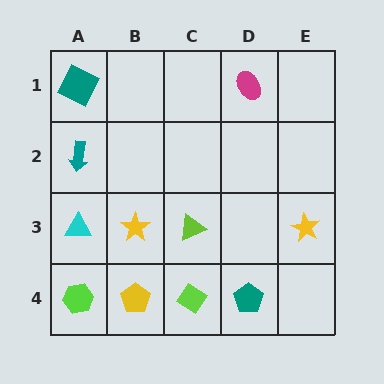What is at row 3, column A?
A cyan triangle.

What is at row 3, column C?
A lime triangle.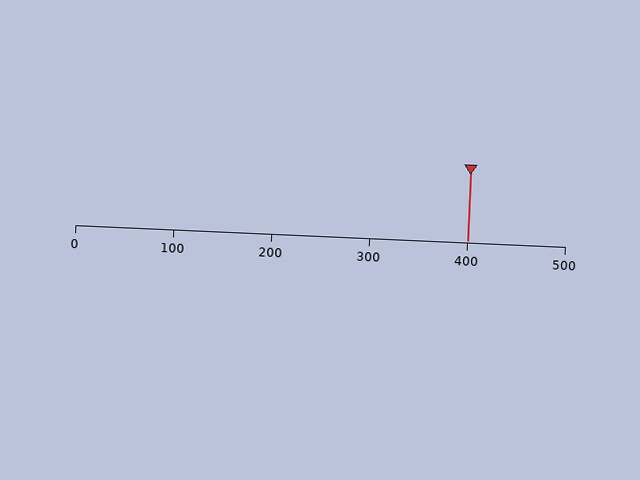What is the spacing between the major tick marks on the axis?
The major ticks are spaced 100 apart.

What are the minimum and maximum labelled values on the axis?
The axis runs from 0 to 500.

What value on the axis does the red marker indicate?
The marker indicates approximately 400.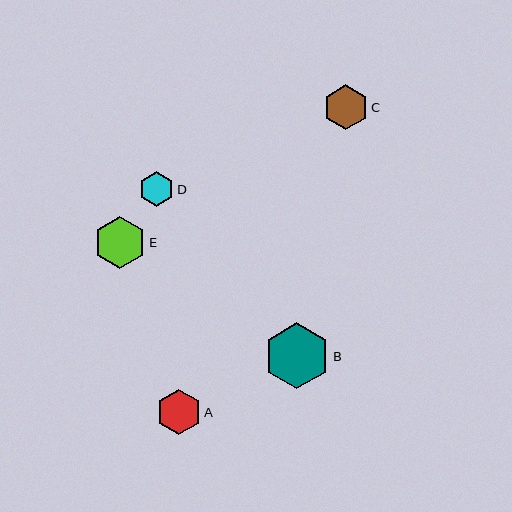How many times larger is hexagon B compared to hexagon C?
Hexagon B is approximately 1.5 times the size of hexagon C.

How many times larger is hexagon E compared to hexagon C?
Hexagon E is approximately 1.1 times the size of hexagon C.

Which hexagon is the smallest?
Hexagon D is the smallest with a size of approximately 35 pixels.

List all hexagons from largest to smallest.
From largest to smallest: B, E, A, C, D.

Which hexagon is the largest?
Hexagon B is the largest with a size of approximately 66 pixels.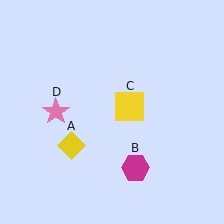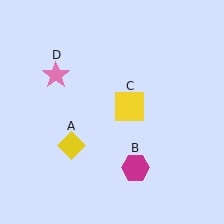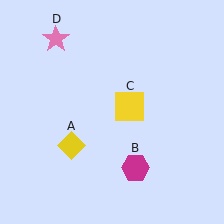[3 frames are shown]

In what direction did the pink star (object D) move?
The pink star (object D) moved up.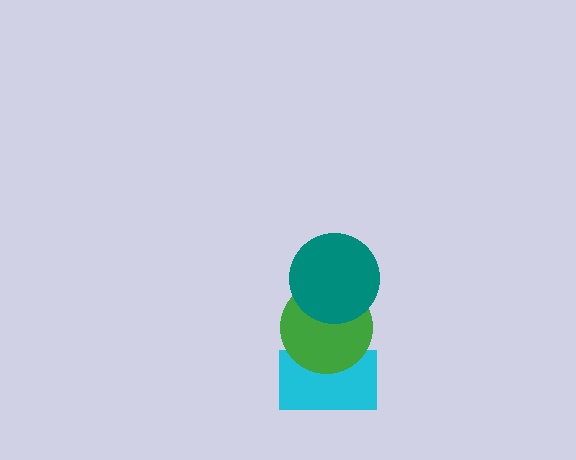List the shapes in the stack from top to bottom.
From top to bottom: the teal circle, the green circle, the cyan rectangle.